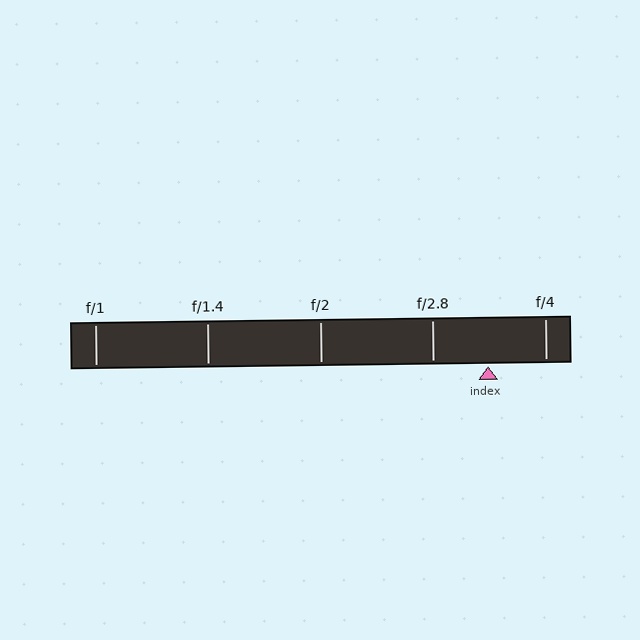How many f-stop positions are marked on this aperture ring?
There are 5 f-stop positions marked.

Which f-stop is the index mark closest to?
The index mark is closest to f/2.8.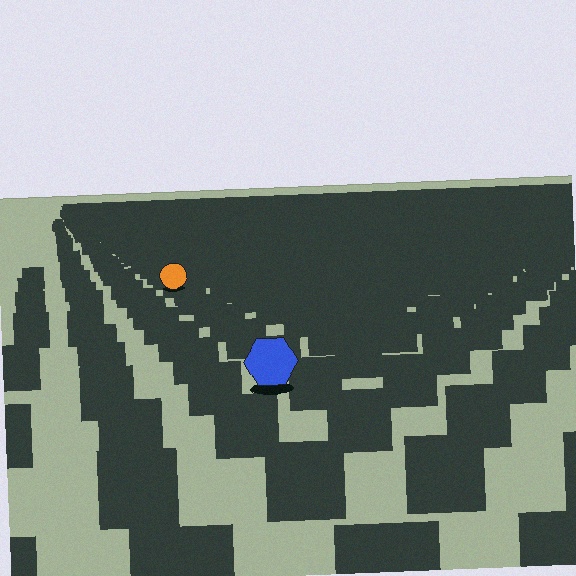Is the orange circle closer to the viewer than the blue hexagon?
No. The blue hexagon is closer — you can tell from the texture gradient: the ground texture is coarser near it.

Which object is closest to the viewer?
The blue hexagon is closest. The texture marks near it are larger and more spread out.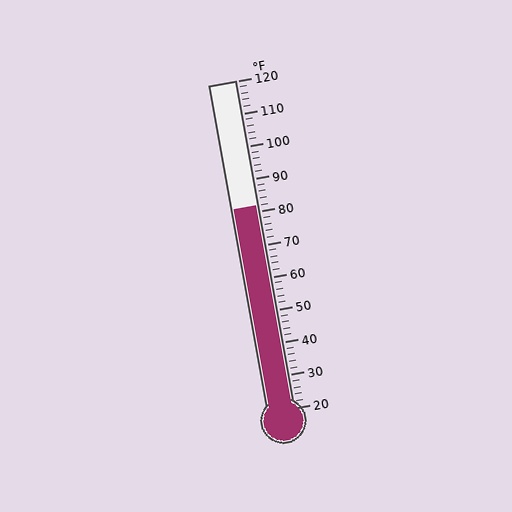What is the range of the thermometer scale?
The thermometer scale ranges from 20°F to 120°F.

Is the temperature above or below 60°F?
The temperature is above 60°F.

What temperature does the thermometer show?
The thermometer shows approximately 82°F.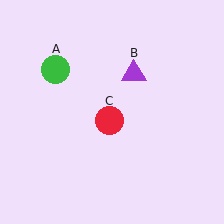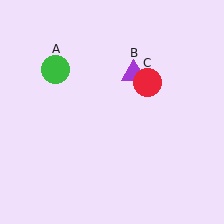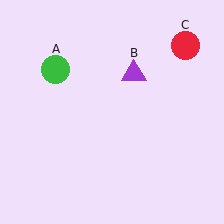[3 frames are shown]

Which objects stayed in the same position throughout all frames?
Green circle (object A) and purple triangle (object B) remained stationary.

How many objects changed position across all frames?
1 object changed position: red circle (object C).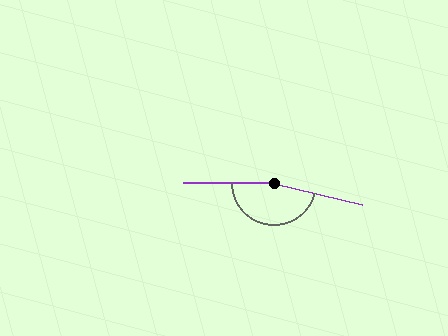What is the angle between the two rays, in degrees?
Approximately 166 degrees.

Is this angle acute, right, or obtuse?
It is obtuse.